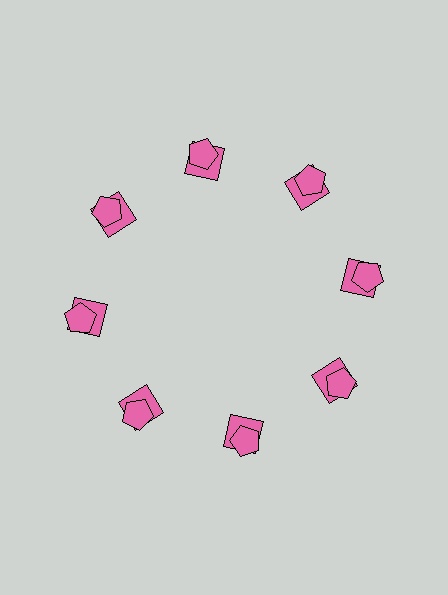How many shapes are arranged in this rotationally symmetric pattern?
There are 16 shapes, arranged in 8 groups of 2.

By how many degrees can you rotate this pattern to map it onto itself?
The pattern maps onto itself every 45 degrees of rotation.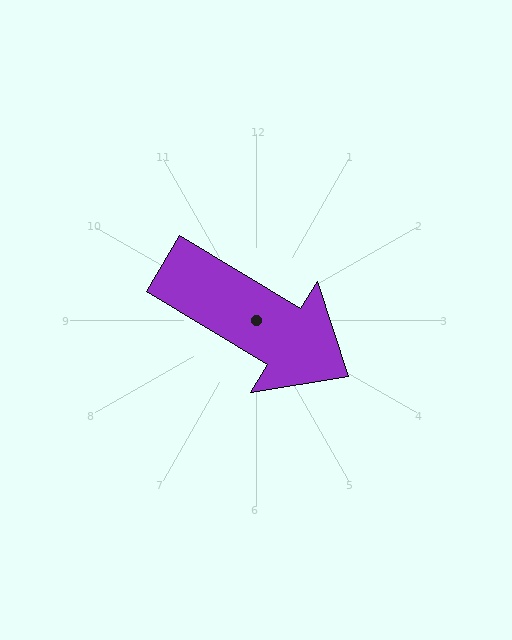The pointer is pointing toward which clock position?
Roughly 4 o'clock.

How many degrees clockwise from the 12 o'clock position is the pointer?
Approximately 121 degrees.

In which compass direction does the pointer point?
Southeast.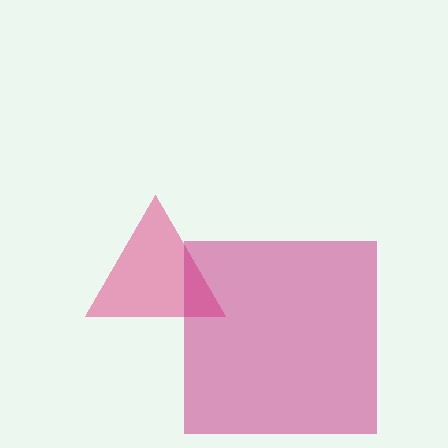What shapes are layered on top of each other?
The layered shapes are: a pink triangle, a magenta square.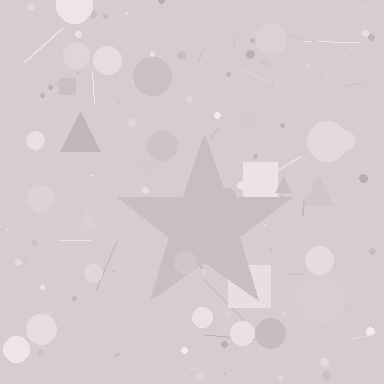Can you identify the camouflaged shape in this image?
The camouflaged shape is a star.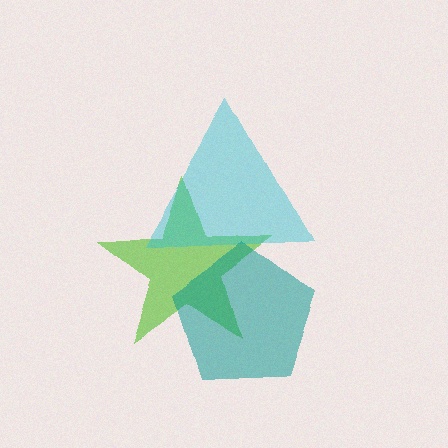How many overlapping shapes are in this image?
There are 3 overlapping shapes in the image.